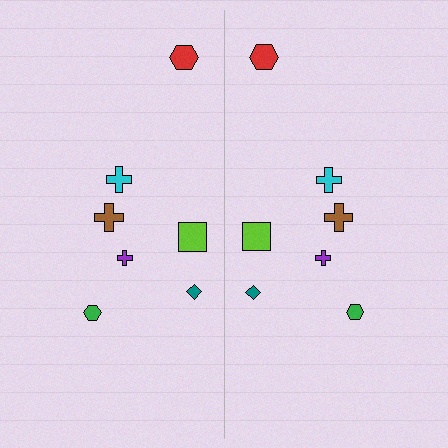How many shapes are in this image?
There are 14 shapes in this image.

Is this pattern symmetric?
Yes, this pattern has bilateral (reflection) symmetry.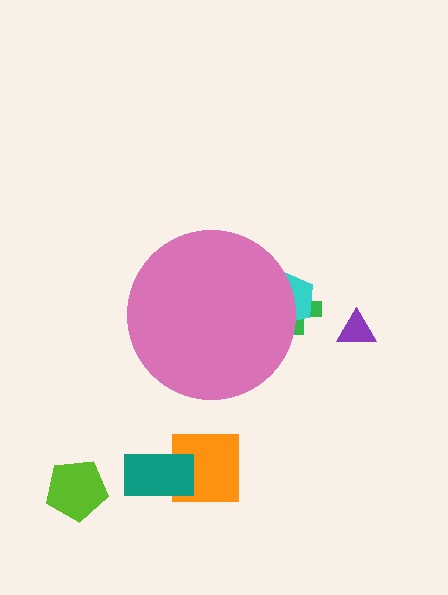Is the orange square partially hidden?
No, the orange square is fully visible.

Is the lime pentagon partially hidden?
No, the lime pentagon is fully visible.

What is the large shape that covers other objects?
A pink circle.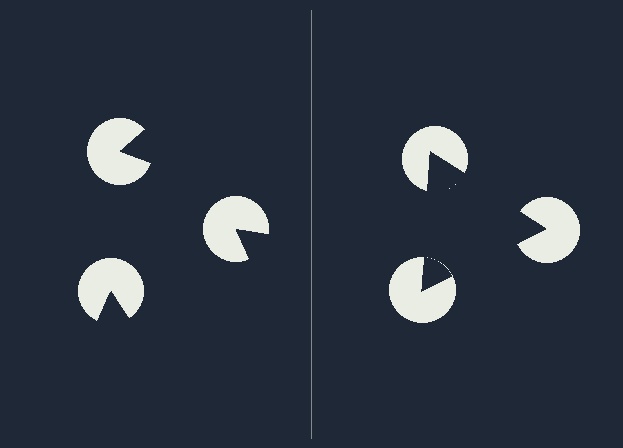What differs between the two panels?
The pac-man discs are positioned identically on both sides; only the wedge orientations differ. On the right they align to a triangle; on the left they are misaligned.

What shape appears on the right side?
An illusory triangle.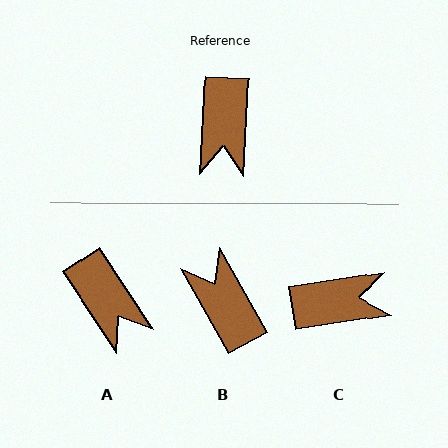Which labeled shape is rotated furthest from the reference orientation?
B, about 148 degrees away.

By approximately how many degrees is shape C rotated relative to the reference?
Approximately 102 degrees counter-clockwise.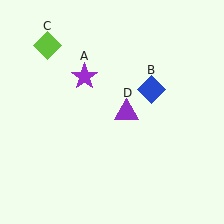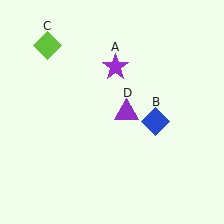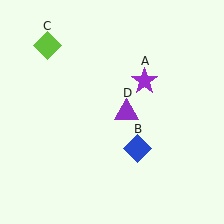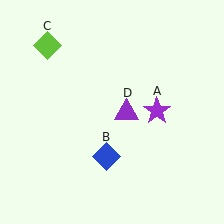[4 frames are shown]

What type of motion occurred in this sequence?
The purple star (object A), blue diamond (object B) rotated clockwise around the center of the scene.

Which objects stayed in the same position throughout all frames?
Lime diamond (object C) and purple triangle (object D) remained stationary.